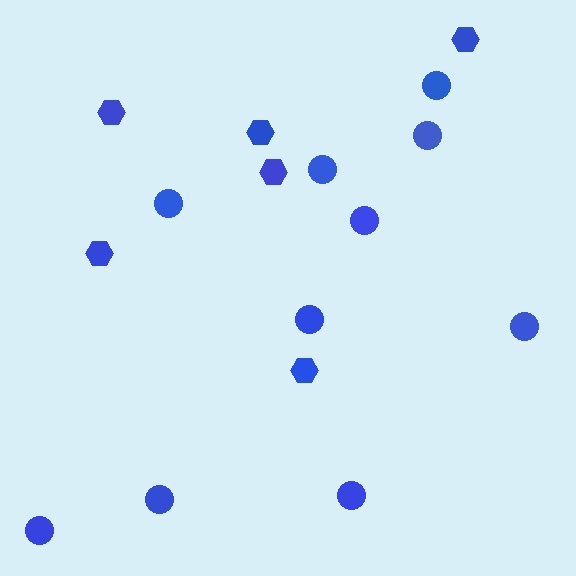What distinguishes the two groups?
There are 2 groups: one group of circles (10) and one group of hexagons (6).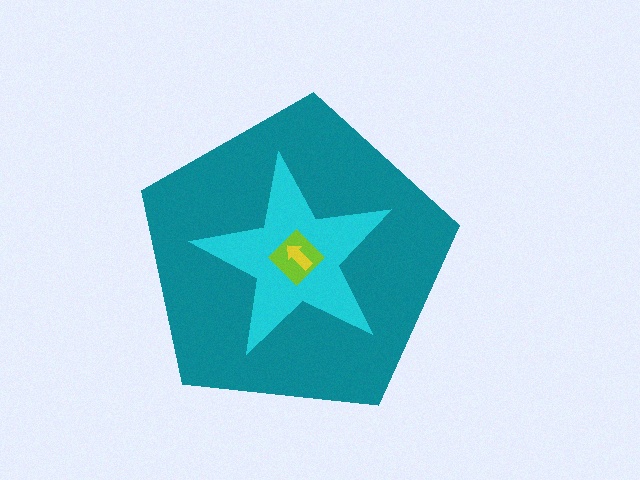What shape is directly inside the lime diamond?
The yellow arrow.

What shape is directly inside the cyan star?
The lime diamond.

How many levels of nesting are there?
4.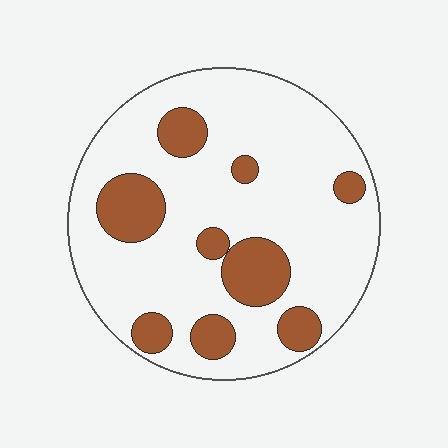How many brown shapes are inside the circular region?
9.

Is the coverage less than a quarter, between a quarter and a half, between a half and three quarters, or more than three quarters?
Less than a quarter.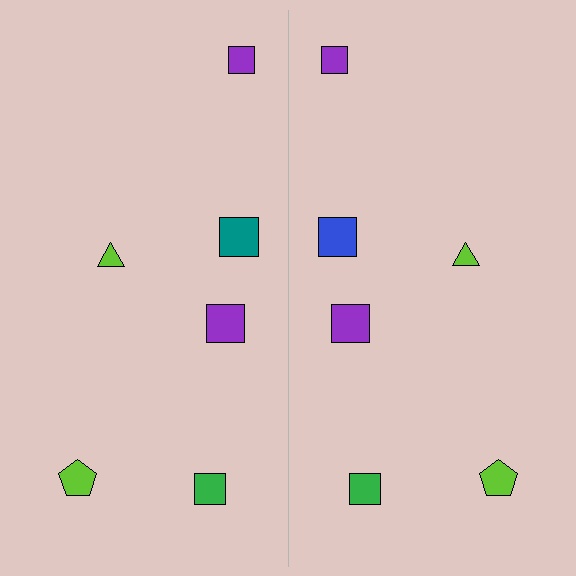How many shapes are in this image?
There are 12 shapes in this image.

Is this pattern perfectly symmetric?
No, the pattern is not perfectly symmetric. The blue square on the right side breaks the symmetry — its mirror counterpart is teal.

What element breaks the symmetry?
The blue square on the right side breaks the symmetry — its mirror counterpart is teal.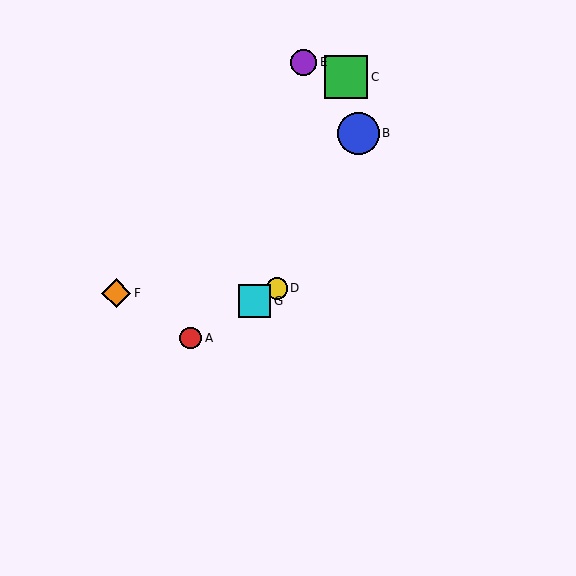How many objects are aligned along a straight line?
3 objects (A, D, G) are aligned along a straight line.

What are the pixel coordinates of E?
Object E is at (304, 62).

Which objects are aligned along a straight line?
Objects A, D, G are aligned along a straight line.